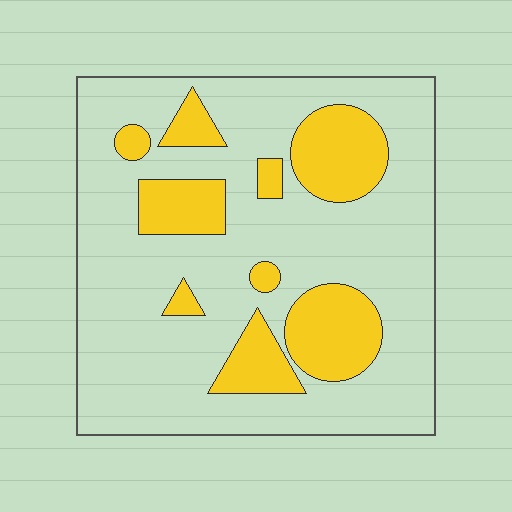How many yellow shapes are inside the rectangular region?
9.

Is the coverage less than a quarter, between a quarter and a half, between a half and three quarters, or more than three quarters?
Less than a quarter.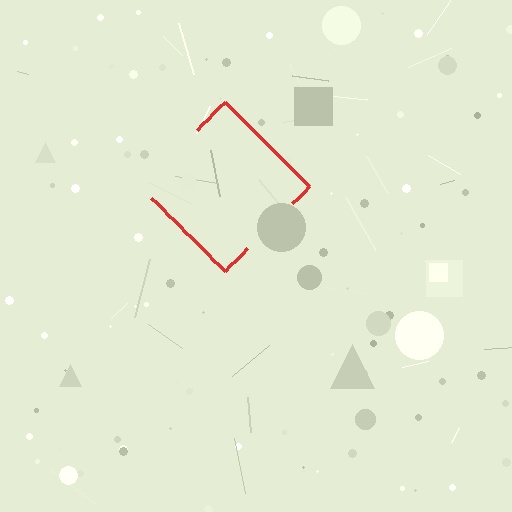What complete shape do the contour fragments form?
The contour fragments form a diamond.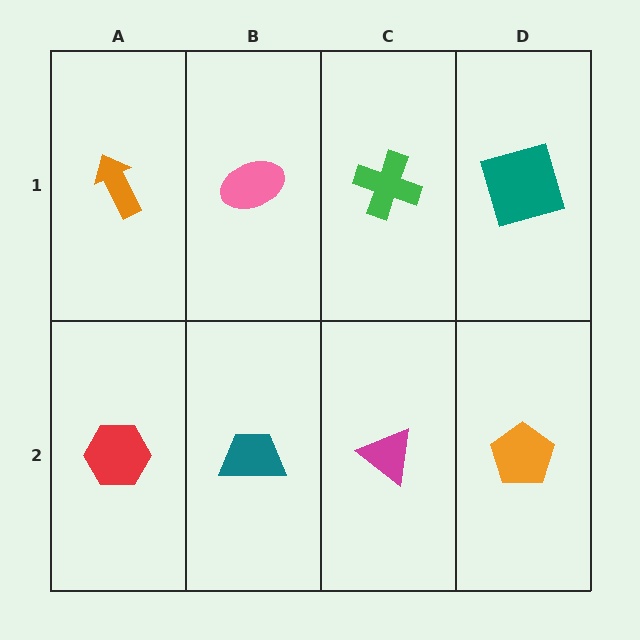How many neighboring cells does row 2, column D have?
2.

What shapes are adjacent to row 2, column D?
A teal square (row 1, column D), a magenta triangle (row 2, column C).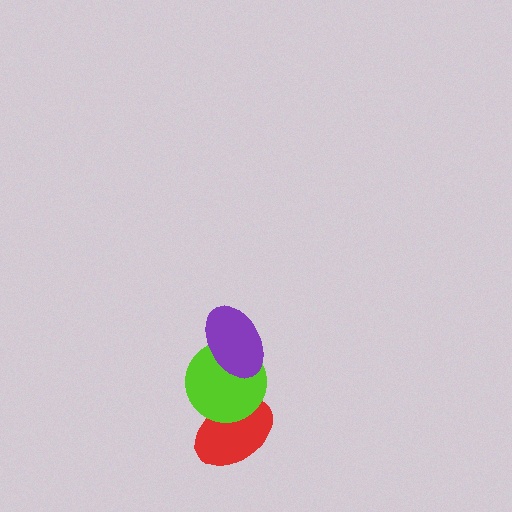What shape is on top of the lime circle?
The purple ellipse is on top of the lime circle.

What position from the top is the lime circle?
The lime circle is 2nd from the top.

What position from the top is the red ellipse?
The red ellipse is 3rd from the top.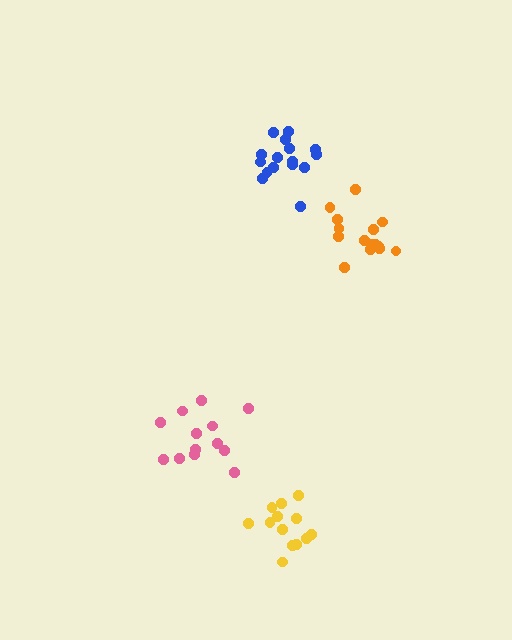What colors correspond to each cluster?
The clusters are colored: yellow, orange, pink, blue.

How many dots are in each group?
Group 1: 13 dots, Group 2: 15 dots, Group 3: 13 dots, Group 4: 16 dots (57 total).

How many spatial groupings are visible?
There are 4 spatial groupings.